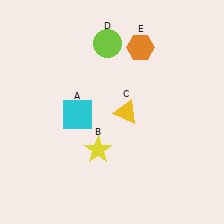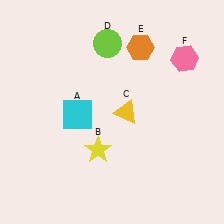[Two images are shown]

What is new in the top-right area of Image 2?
A pink hexagon (F) was added in the top-right area of Image 2.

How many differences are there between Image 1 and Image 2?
There is 1 difference between the two images.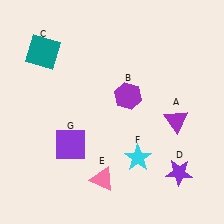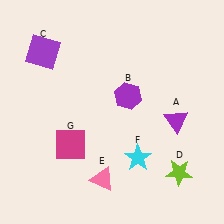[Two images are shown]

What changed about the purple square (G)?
In Image 1, G is purple. In Image 2, it changed to magenta.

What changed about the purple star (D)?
In Image 1, D is purple. In Image 2, it changed to lime.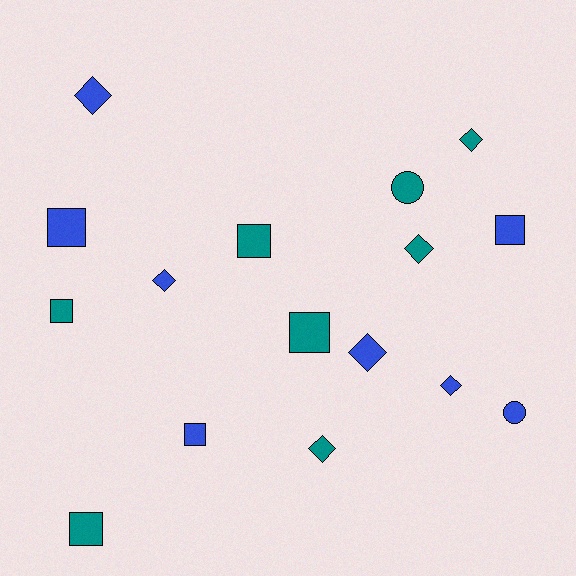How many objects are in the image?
There are 16 objects.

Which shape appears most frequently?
Square, with 7 objects.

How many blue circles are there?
There is 1 blue circle.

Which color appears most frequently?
Blue, with 8 objects.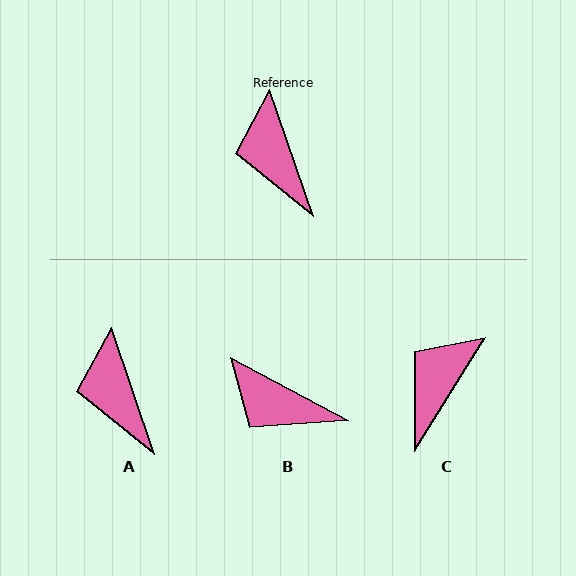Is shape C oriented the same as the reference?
No, it is off by about 51 degrees.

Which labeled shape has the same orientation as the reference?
A.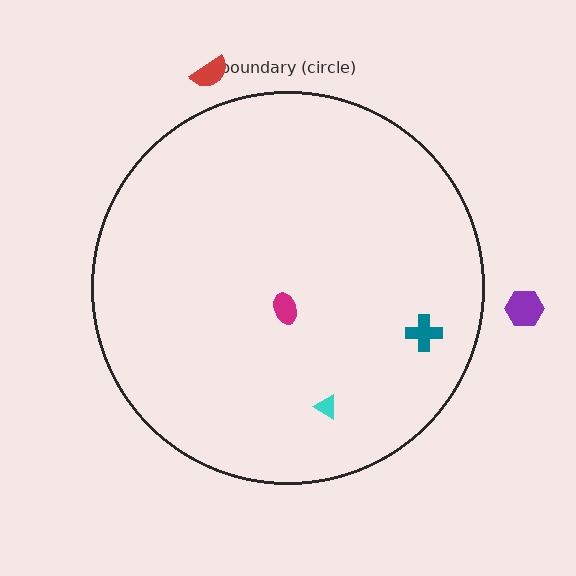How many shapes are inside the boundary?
3 inside, 2 outside.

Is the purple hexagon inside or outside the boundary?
Outside.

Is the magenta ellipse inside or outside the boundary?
Inside.